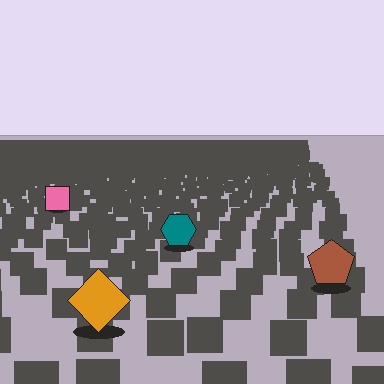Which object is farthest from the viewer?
The pink square is farthest from the viewer. It appears smaller and the ground texture around it is denser.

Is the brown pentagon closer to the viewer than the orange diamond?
No. The orange diamond is closer — you can tell from the texture gradient: the ground texture is coarser near it.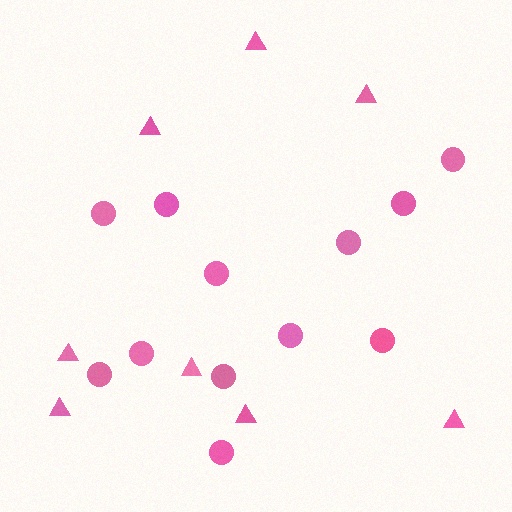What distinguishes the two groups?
There are 2 groups: one group of circles (12) and one group of triangles (8).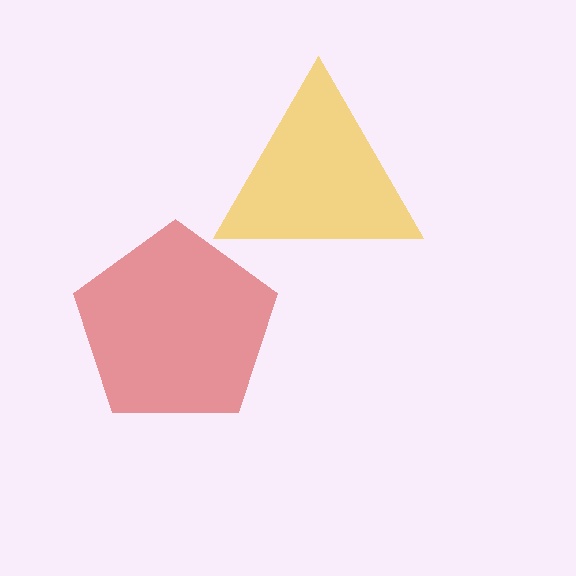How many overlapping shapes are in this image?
There are 2 overlapping shapes in the image.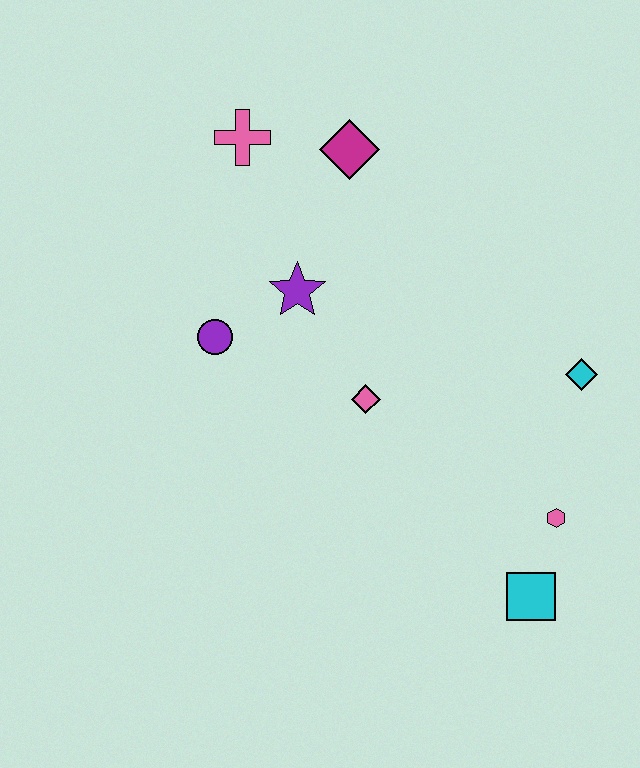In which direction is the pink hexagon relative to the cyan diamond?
The pink hexagon is below the cyan diamond.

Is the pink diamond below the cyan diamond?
Yes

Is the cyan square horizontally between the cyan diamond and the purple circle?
Yes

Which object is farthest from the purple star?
The cyan square is farthest from the purple star.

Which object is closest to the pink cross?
The magenta diamond is closest to the pink cross.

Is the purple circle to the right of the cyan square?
No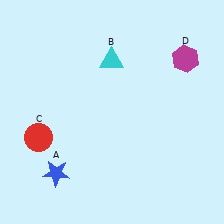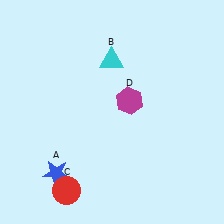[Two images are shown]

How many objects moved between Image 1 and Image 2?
2 objects moved between the two images.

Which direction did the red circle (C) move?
The red circle (C) moved down.